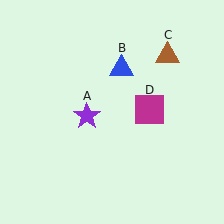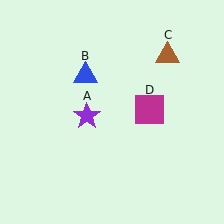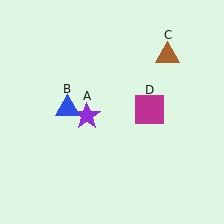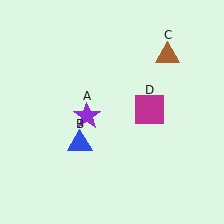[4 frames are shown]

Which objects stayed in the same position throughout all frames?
Purple star (object A) and brown triangle (object C) and magenta square (object D) remained stationary.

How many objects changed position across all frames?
1 object changed position: blue triangle (object B).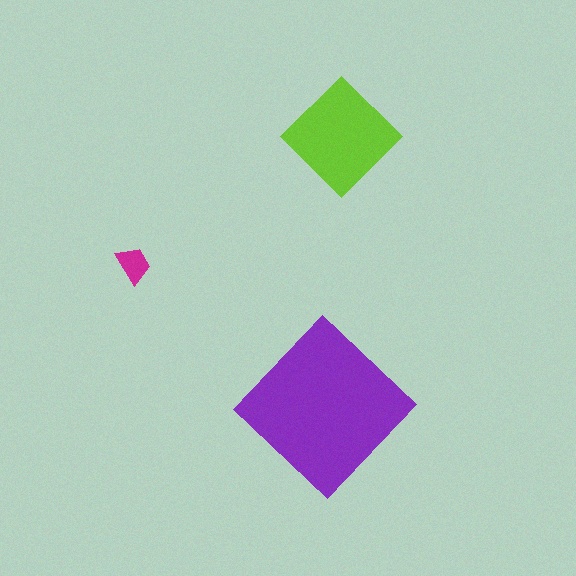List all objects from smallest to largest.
The magenta trapezoid, the lime diamond, the purple diamond.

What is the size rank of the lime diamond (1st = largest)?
2nd.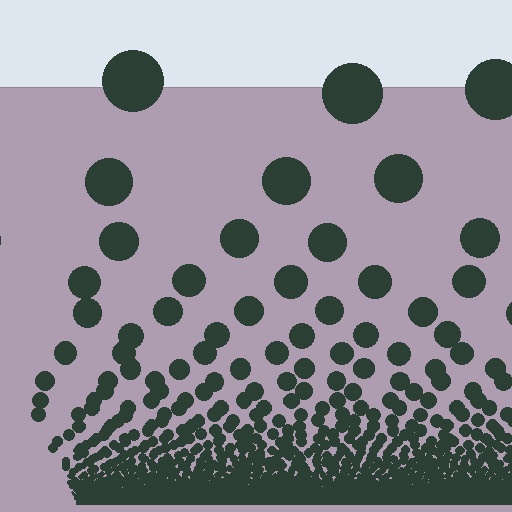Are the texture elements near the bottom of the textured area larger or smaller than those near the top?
Smaller. The gradient is inverted — elements near the bottom are smaller and denser.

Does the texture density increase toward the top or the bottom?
Density increases toward the bottom.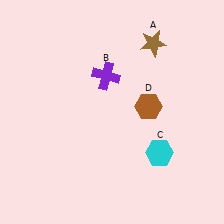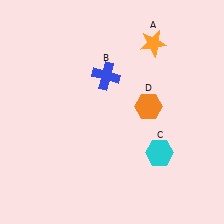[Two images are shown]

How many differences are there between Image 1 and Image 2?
There are 3 differences between the two images.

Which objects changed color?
A changed from brown to orange. B changed from purple to blue. D changed from brown to orange.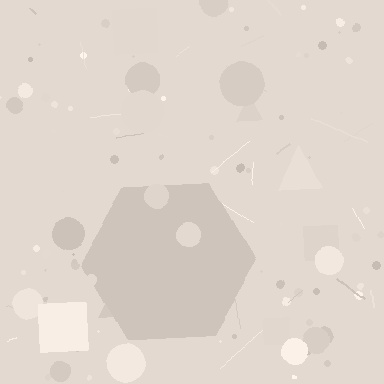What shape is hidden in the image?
A hexagon is hidden in the image.